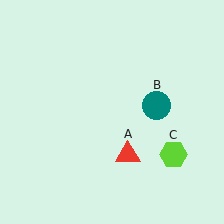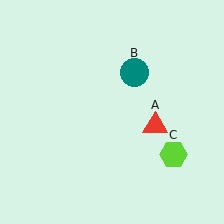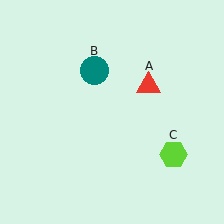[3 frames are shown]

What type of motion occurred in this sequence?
The red triangle (object A), teal circle (object B) rotated counterclockwise around the center of the scene.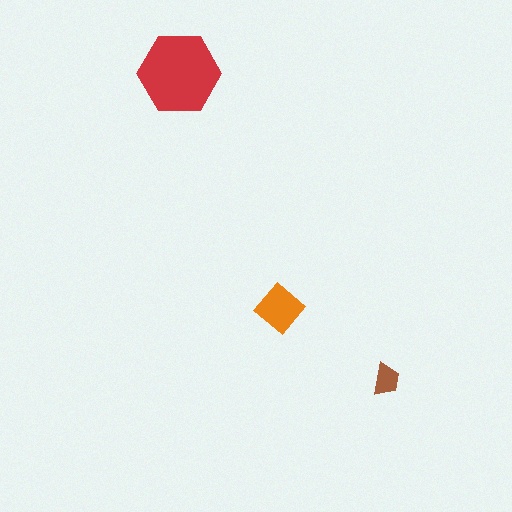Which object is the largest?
The red hexagon.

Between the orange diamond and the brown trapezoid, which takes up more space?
The orange diamond.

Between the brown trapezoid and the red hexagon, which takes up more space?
The red hexagon.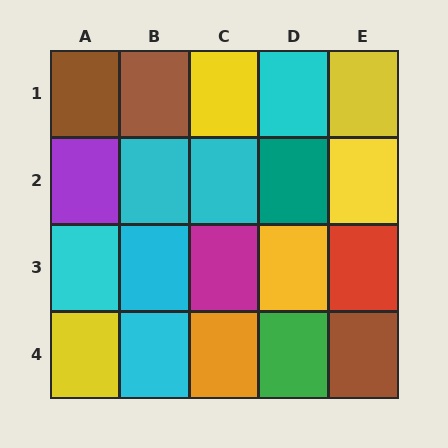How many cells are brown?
3 cells are brown.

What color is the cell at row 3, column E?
Red.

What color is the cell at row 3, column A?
Cyan.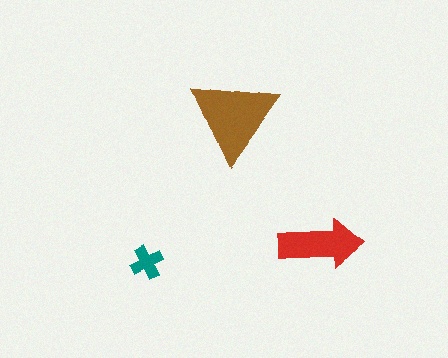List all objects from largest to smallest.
The brown triangle, the red arrow, the teal cross.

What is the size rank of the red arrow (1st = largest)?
2nd.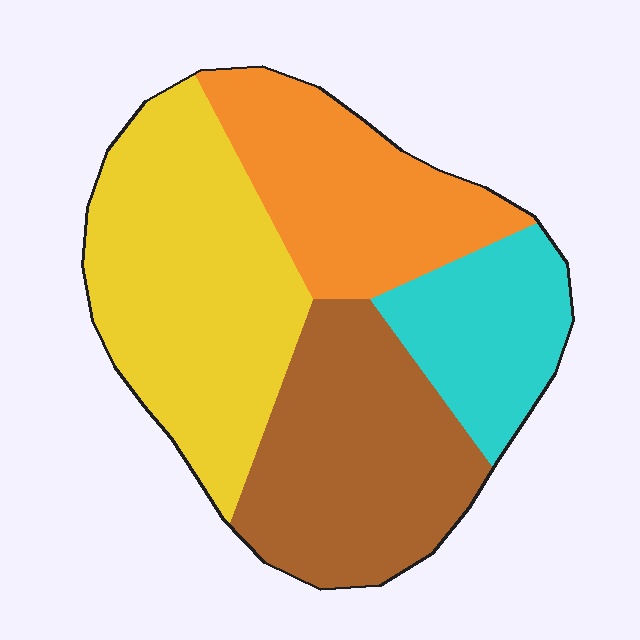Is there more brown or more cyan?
Brown.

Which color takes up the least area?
Cyan, at roughly 15%.